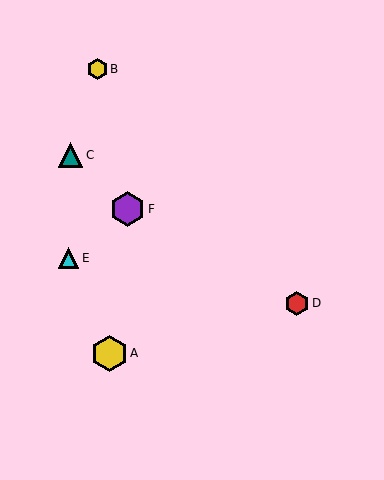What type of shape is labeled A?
Shape A is a yellow hexagon.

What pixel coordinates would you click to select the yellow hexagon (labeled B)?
Click at (97, 69) to select the yellow hexagon B.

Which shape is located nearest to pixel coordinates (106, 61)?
The yellow hexagon (labeled B) at (97, 69) is nearest to that location.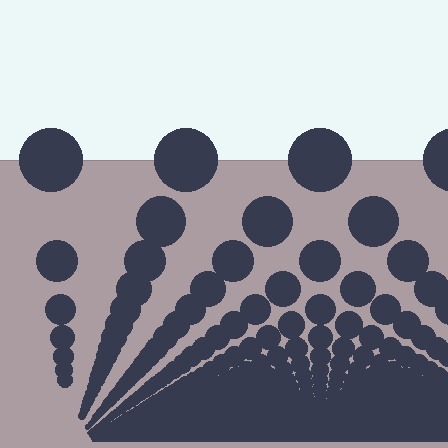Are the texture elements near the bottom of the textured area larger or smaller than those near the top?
Smaller. The gradient is inverted — elements near the bottom are smaller and denser.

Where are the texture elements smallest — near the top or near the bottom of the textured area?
Near the bottom.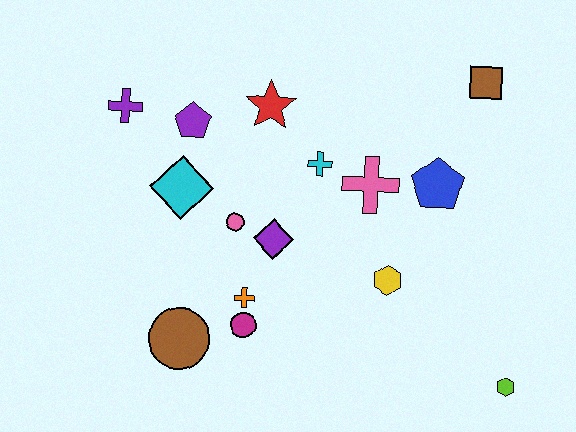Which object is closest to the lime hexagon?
The yellow hexagon is closest to the lime hexagon.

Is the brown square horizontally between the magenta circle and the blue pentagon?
No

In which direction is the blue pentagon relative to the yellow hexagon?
The blue pentagon is above the yellow hexagon.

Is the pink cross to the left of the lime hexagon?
Yes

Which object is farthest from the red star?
The lime hexagon is farthest from the red star.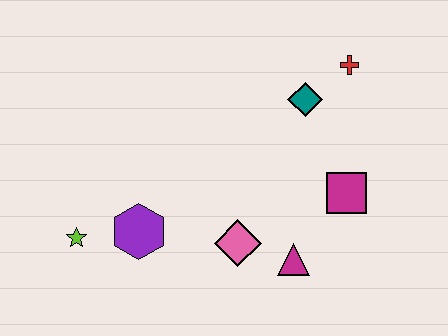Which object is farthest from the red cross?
The lime star is farthest from the red cross.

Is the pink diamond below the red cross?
Yes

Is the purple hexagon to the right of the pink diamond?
No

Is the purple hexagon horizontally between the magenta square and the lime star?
Yes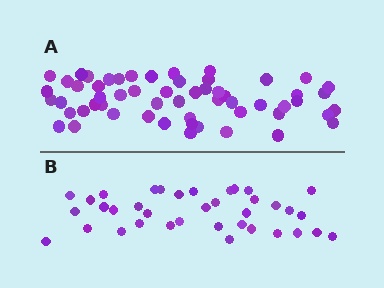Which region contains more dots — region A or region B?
Region A (the top region) has more dots.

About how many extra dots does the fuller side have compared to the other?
Region A has approximately 20 more dots than region B.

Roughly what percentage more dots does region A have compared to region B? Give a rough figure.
About 55% more.